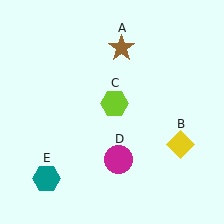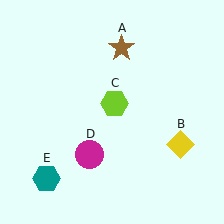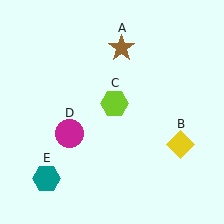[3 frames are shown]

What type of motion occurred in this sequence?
The magenta circle (object D) rotated clockwise around the center of the scene.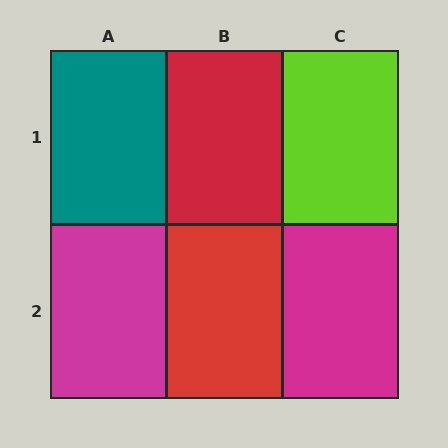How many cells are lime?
1 cell is lime.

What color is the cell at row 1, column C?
Lime.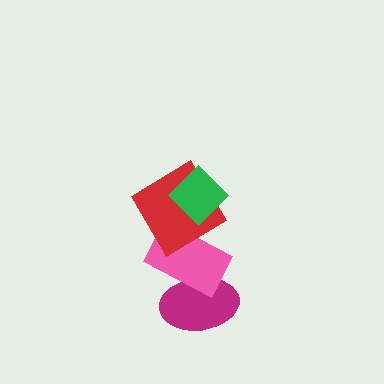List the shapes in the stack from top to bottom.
From top to bottom: the green diamond, the red diamond, the pink rectangle, the magenta ellipse.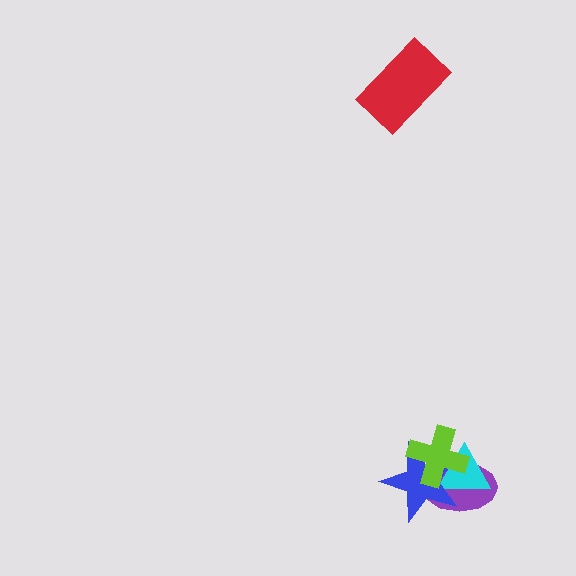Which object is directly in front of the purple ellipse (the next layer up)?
The cyan triangle is directly in front of the purple ellipse.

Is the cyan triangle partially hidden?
Yes, it is partially covered by another shape.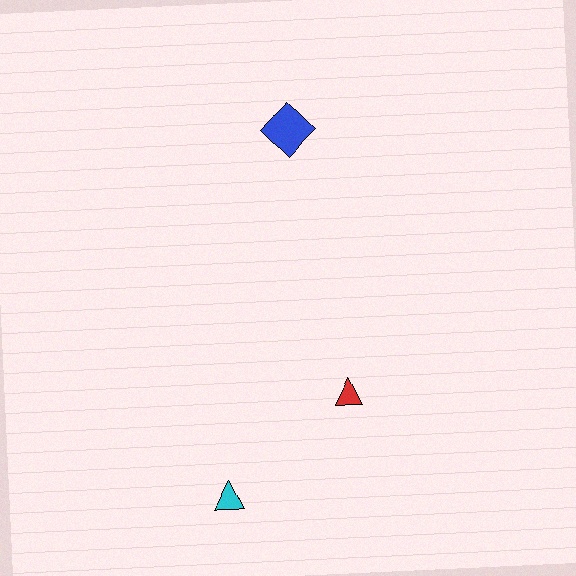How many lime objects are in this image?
There are no lime objects.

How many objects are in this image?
There are 3 objects.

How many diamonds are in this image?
There is 1 diamond.